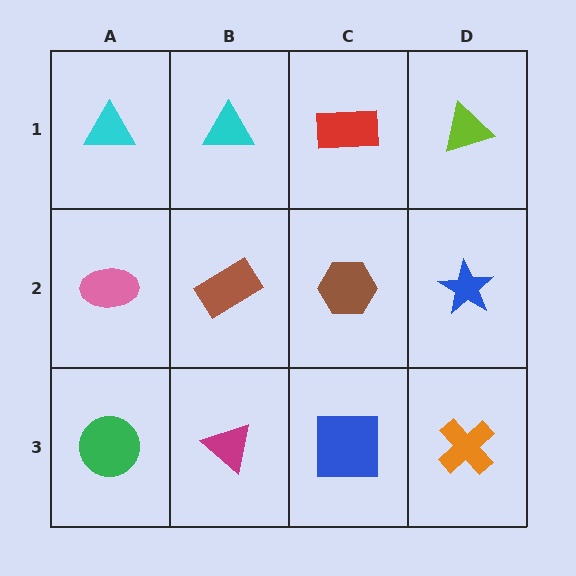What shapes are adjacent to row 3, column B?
A brown rectangle (row 2, column B), a green circle (row 3, column A), a blue square (row 3, column C).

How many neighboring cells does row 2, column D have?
3.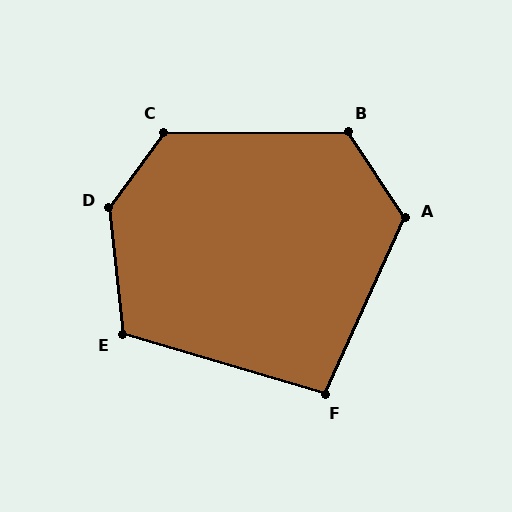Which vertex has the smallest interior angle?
F, at approximately 98 degrees.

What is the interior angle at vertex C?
Approximately 126 degrees (obtuse).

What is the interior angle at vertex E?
Approximately 113 degrees (obtuse).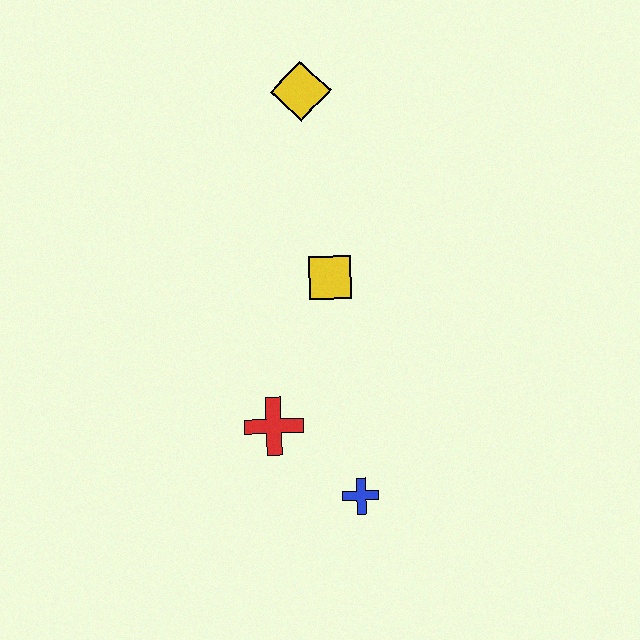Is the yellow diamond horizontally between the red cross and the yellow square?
Yes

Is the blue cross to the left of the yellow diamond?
No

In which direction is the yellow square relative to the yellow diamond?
The yellow square is below the yellow diamond.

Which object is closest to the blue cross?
The red cross is closest to the blue cross.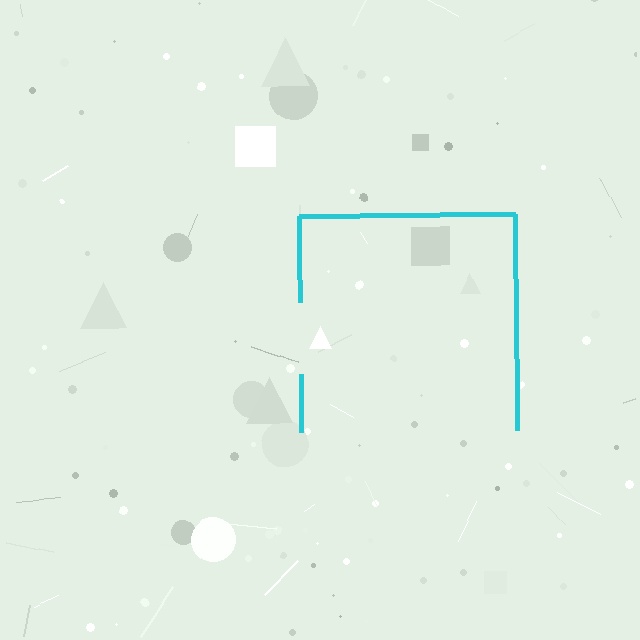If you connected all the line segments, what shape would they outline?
They would outline a square.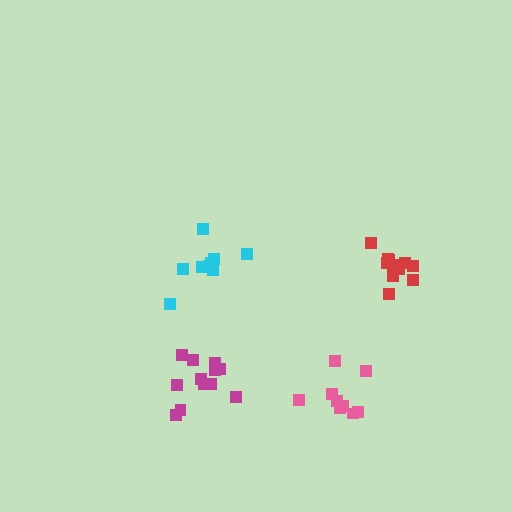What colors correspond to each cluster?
The clusters are colored: cyan, red, pink, magenta.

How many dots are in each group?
Group 1: 9 dots, Group 2: 11 dots, Group 3: 9 dots, Group 4: 12 dots (41 total).